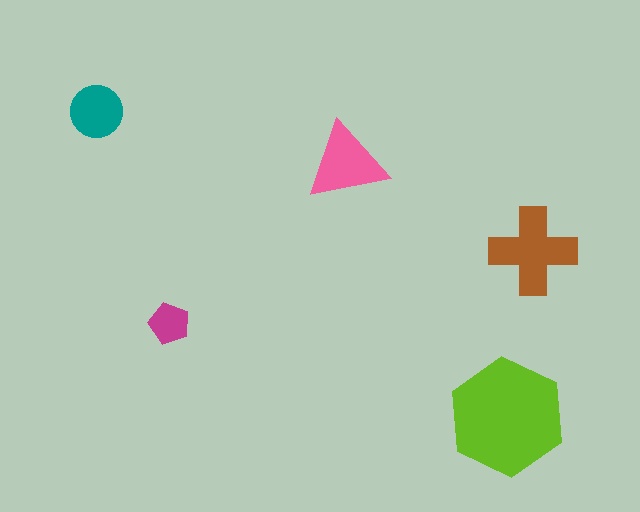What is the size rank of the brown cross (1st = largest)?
2nd.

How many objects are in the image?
There are 5 objects in the image.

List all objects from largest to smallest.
The lime hexagon, the brown cross, the pink triangle, the teal circle, the magenta pentagon.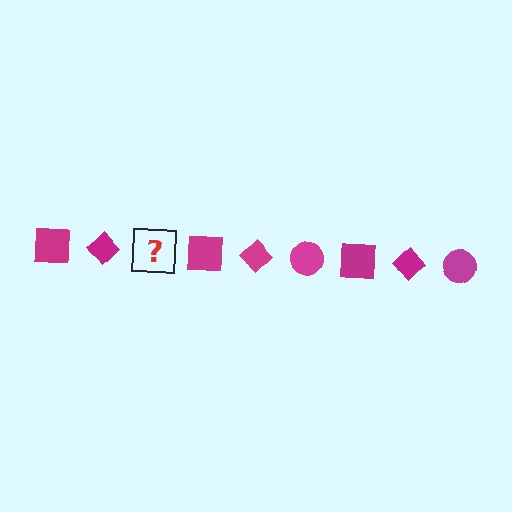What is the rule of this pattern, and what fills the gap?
The rule is that the pattern cycles through square, diamond, circle shapes in magenta. The gap should be filled with a magenta circle.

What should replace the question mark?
The question mark should be replaced with a magenta circle.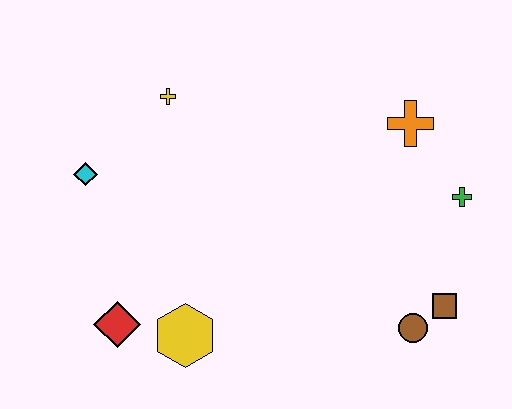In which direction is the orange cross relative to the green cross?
The orange cross is above the green cross.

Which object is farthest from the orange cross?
The red diamond is farthest from the orange cross.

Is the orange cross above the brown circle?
Yes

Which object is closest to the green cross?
The orange cross is closest to the green cross.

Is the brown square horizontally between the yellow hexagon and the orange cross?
No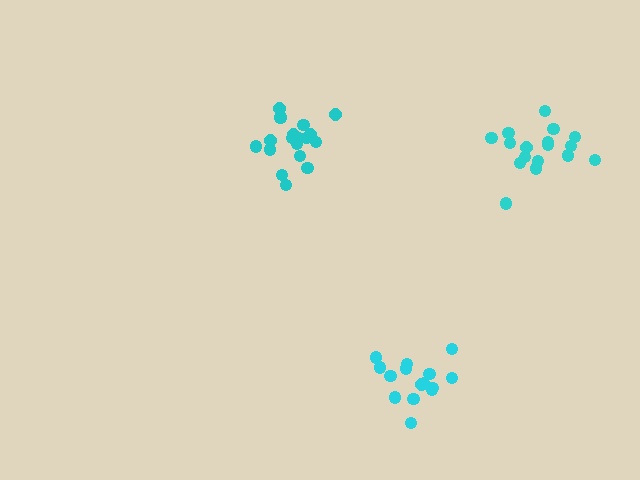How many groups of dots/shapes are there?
There are 3 groups.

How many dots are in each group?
Group 1: 19 dots, Group 2: 17 dots, Group 3: 15 dots (51 total).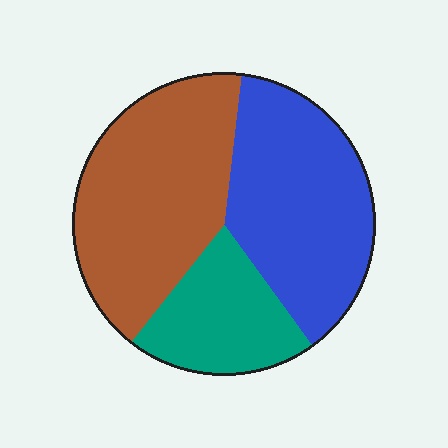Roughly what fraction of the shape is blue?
Blue covers roughly 40% of the shape.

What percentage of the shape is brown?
Brown takes up between a quarter and a half of the shape.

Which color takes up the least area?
Teal, at roughly 20%.